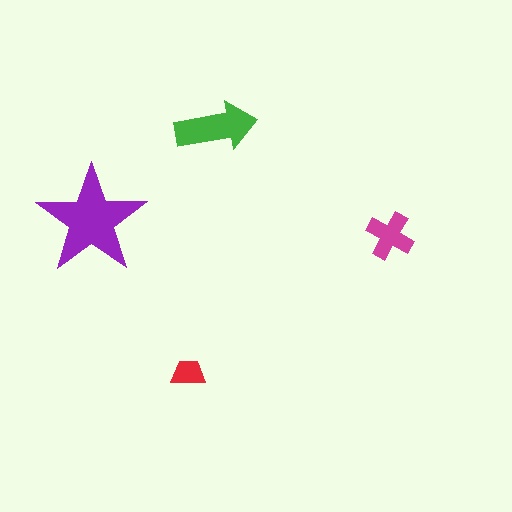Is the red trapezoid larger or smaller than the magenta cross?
Smaller.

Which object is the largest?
The purple star.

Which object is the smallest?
The red trapezoid.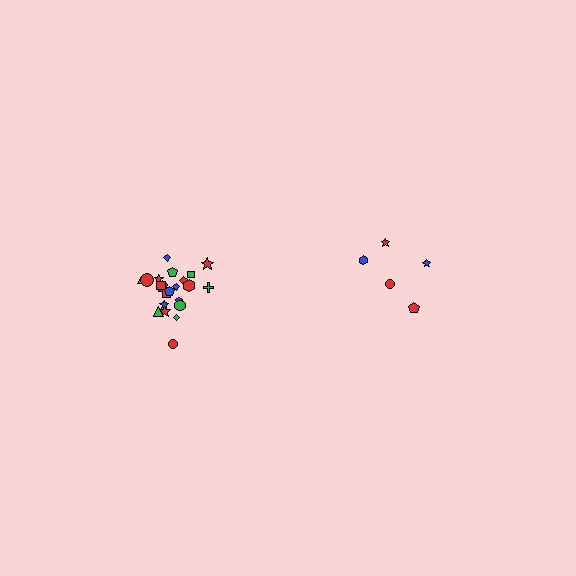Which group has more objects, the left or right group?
The left group.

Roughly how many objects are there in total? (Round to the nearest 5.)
Roughly 25 objects in total.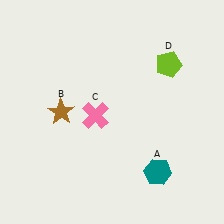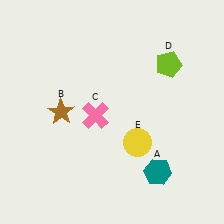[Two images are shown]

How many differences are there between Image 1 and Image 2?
There is 1 difference between the two images.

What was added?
A yellow circle (E) was added in Image 2.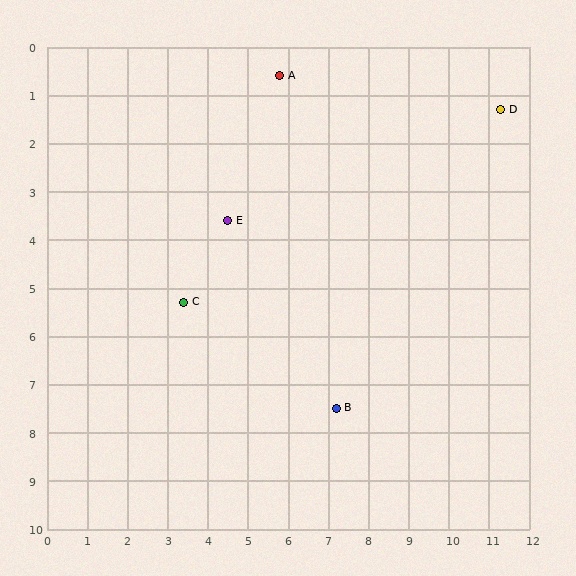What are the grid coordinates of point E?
Point E is at approximately (4.5, 3.6).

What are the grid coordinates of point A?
Point A is at approximately (5.8, 0.6).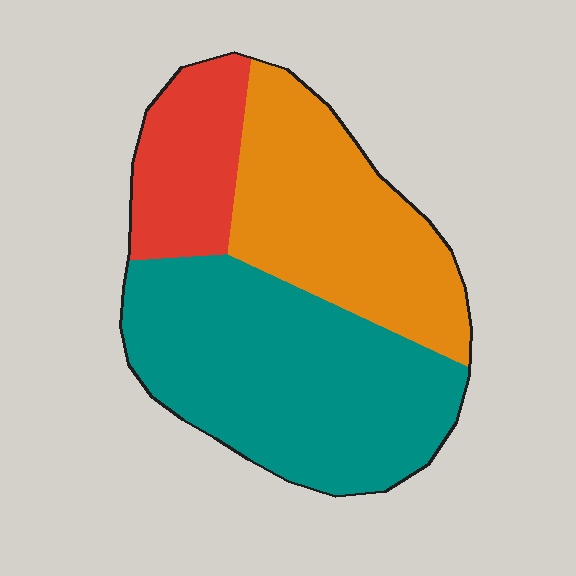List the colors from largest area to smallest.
From largest to smallest: teal, orange, red.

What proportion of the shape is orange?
Orange takes up about one third (1/3) of the shape.